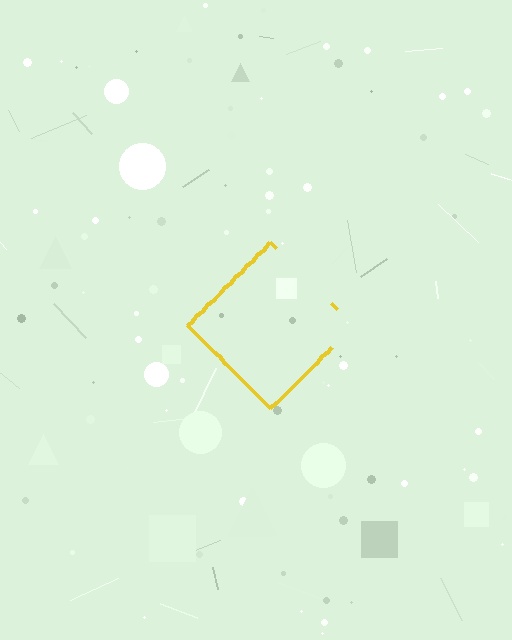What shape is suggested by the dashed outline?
The dashed outline suggests a diamond.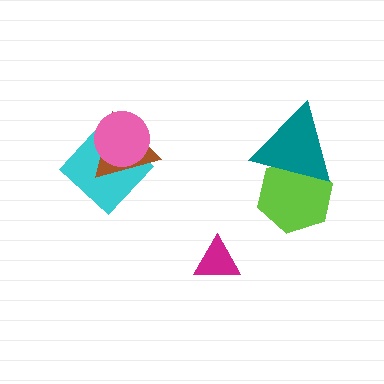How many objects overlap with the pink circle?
2 objects overlap with the pink circle.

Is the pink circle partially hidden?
No, no other shape covers it.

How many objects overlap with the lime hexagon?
1 object overlaps with the lime hexagon.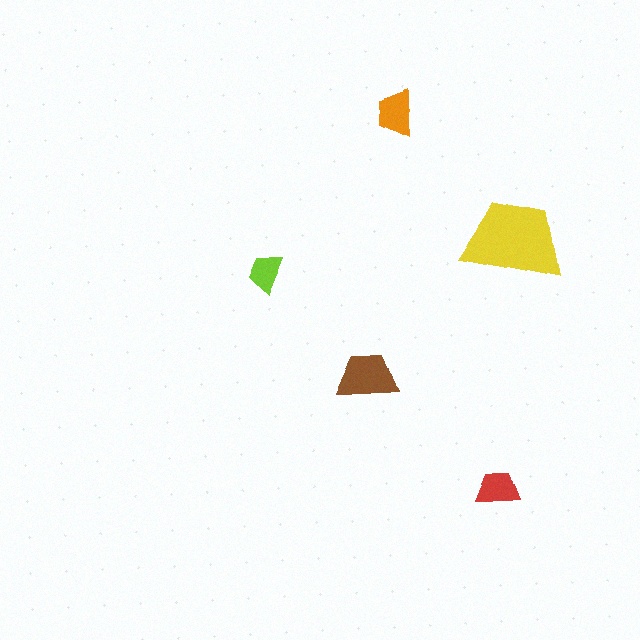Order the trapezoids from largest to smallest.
the yellow one, the brown one, the orange one, the red one, the lime one.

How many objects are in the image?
There are 5 objects in the image.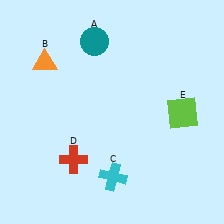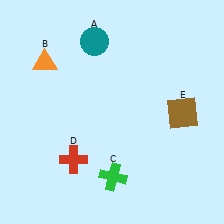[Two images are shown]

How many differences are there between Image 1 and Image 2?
There are 2 differences between the two images.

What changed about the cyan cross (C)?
In Image 1, C is cyan. In Image 2, it changed to green.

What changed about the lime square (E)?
In Image 1, E is lime. In Image 2, it changed to brown.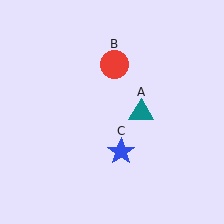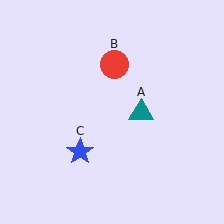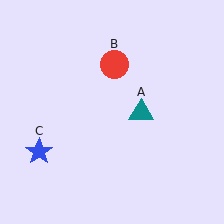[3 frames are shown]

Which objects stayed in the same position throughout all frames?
Teal triangle (object A) and red circle (object B) remained stationary.